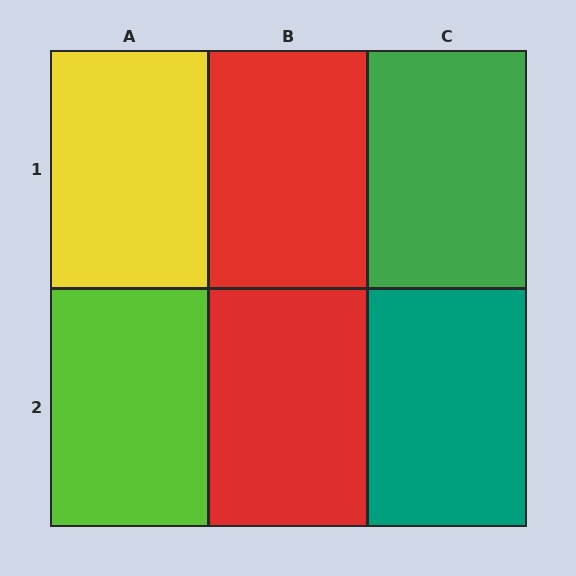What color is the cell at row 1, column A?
Yellow.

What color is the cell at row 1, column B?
Red.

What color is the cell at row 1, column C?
Green.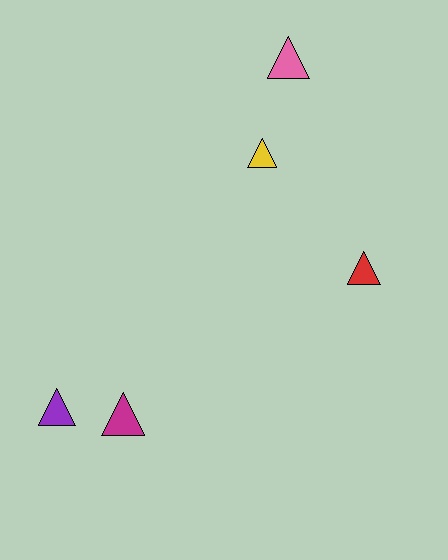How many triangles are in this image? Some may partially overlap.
There are 5 triangles.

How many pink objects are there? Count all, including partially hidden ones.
There is 1 pink object.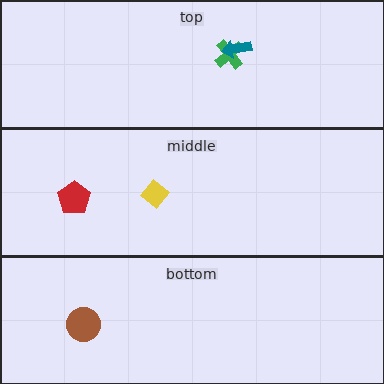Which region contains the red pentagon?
The middle region.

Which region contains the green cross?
The top region.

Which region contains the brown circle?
The bottom region.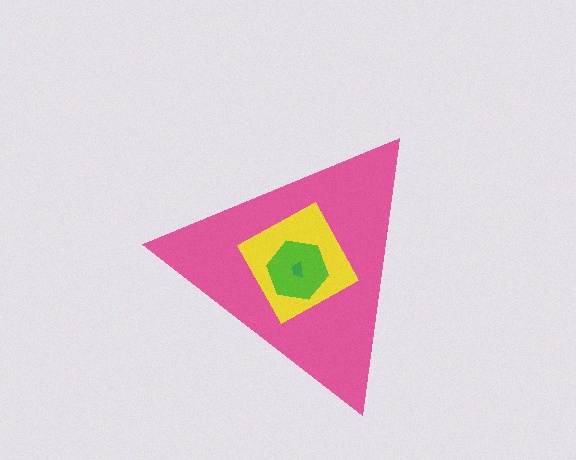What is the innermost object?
The green trapezoid.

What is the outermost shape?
The pink triangle.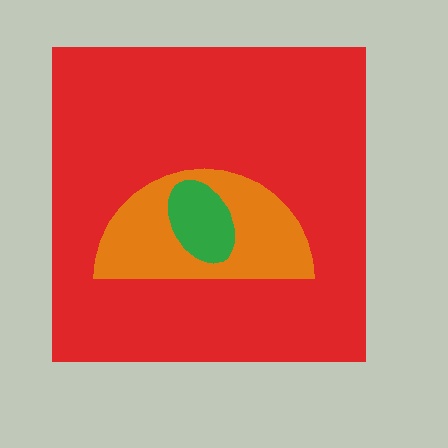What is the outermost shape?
The red square.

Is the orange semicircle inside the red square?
Yes.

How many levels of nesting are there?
3.